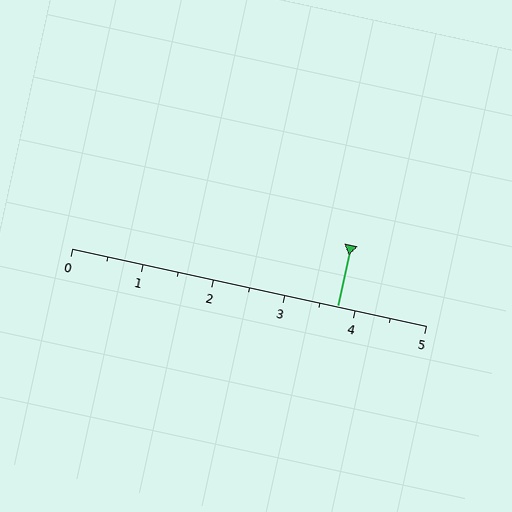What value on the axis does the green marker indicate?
The marker indicates approximately 3.8.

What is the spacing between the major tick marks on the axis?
The major ticks are spaced 1 apart.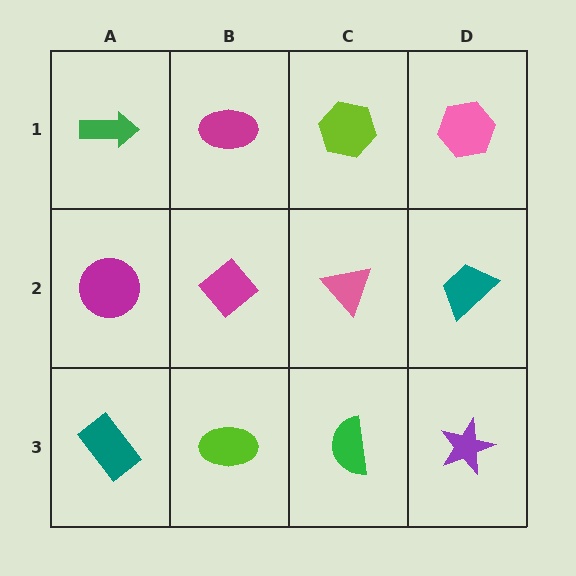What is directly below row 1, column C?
A pink triangle.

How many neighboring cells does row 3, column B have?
3.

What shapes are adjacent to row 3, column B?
A magenta diamond (row 2, column B), a teal rectangle (row 3, column A), a green semicircle (row 3, column C).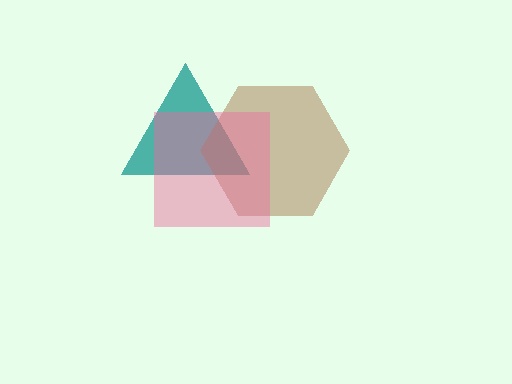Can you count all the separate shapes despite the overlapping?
Yes, there are 3 separate shapes.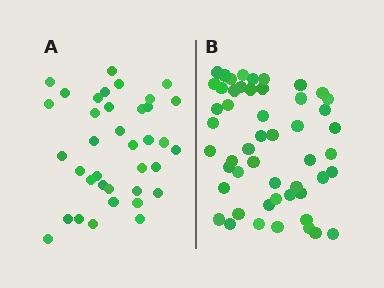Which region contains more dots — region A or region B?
Region B (the right region) has more dots.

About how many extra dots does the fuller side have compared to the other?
Region B has approximately 15 more dots than region A.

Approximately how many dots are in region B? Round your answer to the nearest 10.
About 50 dots. (The exact count is 51, which rounds to 50.)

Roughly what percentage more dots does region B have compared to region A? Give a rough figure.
About 40% more.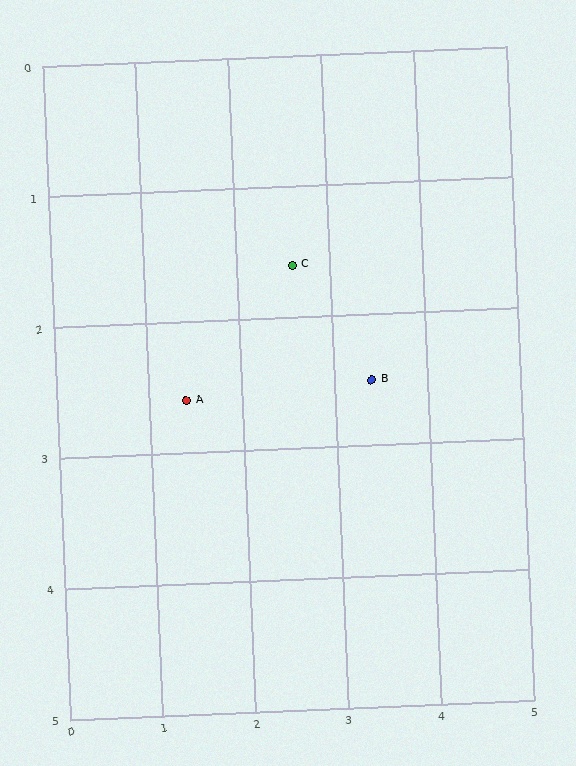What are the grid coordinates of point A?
Point A is at approximately (1.4, 2.6).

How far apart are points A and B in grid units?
Points A and B are about 2.0 grid units apart.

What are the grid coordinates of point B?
Point B is at approximately (3.4, 2.5).